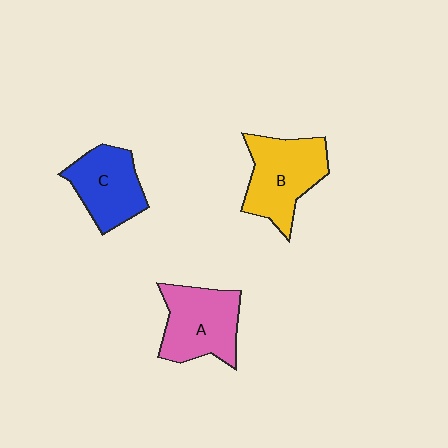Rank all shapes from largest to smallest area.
From largest to smallest: B (yellow), A (pink), C (blue).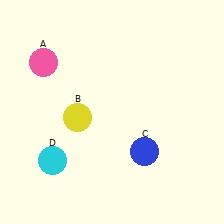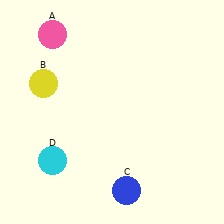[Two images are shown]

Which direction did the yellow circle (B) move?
The yellow circle (B) moved left.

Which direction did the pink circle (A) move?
The pink circle (A) moved up.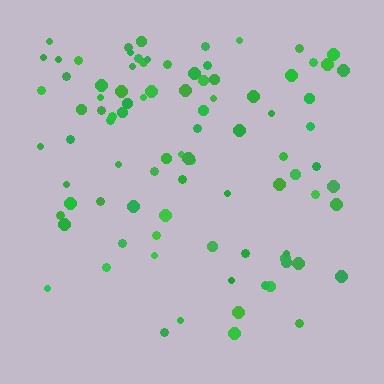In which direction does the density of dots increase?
From bottom to top, with the top side densest.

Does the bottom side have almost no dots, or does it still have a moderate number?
Still a moderate number, just noticeably fewer than the top.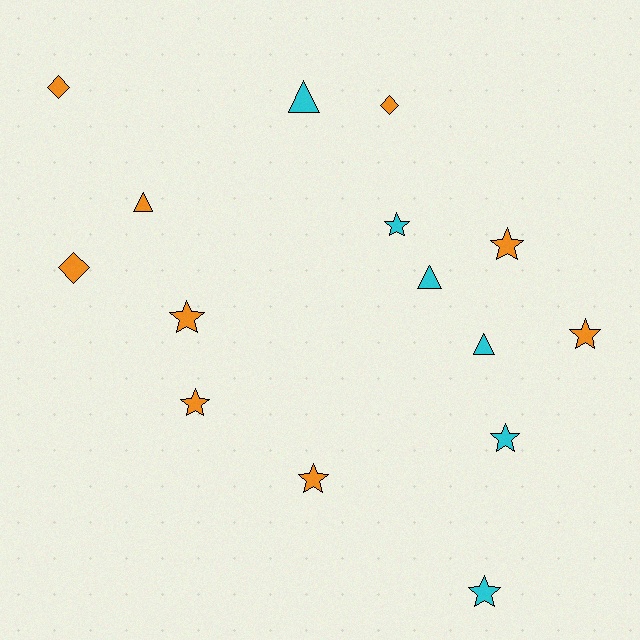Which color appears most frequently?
Orange, with 9 objects.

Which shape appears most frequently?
Star, with 8 objects.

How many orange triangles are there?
There is 1 orange triangle.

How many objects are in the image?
There are 15 objects.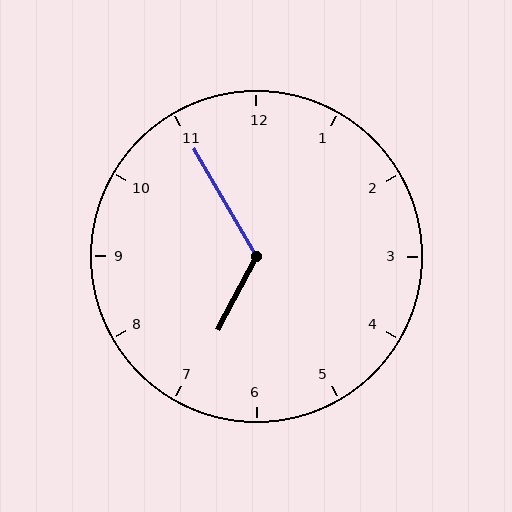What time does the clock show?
6:55.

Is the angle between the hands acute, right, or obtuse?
It is obtuse.